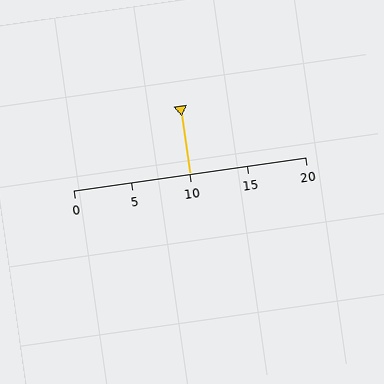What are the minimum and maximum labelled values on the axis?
The axis runs from 0 to 20.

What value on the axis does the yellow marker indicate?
The marker indicates approximately 10.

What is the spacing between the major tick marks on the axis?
The major ticks are spaced 5 apart.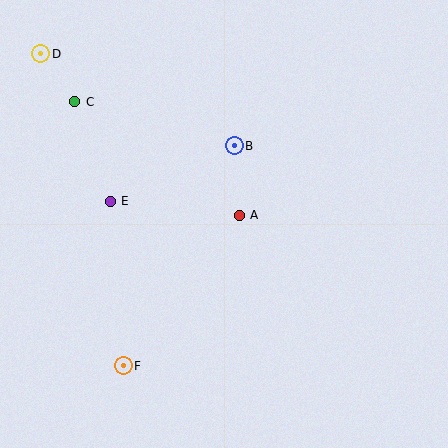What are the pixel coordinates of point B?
Point B is at (234, 146).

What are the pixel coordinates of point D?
Point D is at (41, 54).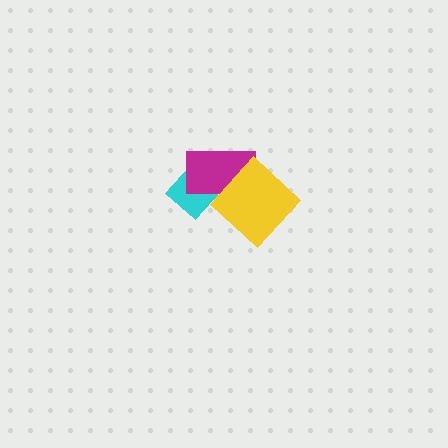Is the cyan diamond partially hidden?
Yes, it is partially covered by another shape.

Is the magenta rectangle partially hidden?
Yes, it is partially covered by another shape.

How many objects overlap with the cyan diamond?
2 objects overlap with the cyan diamond.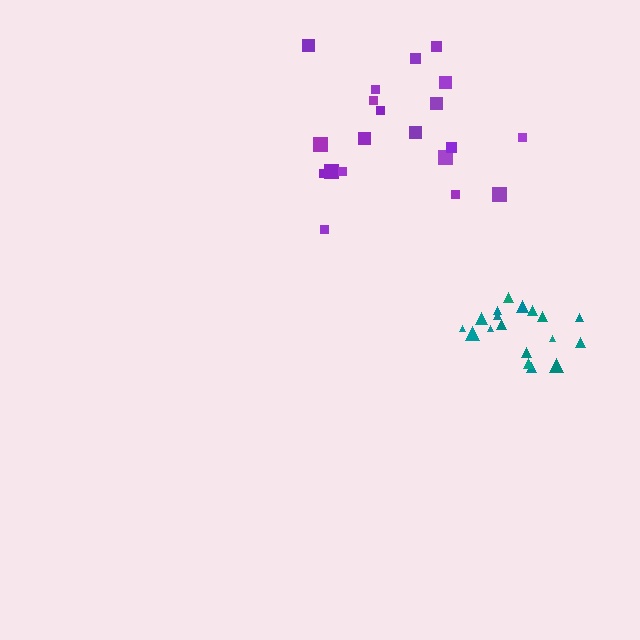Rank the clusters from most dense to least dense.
teal, purple.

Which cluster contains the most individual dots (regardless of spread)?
Purple (20).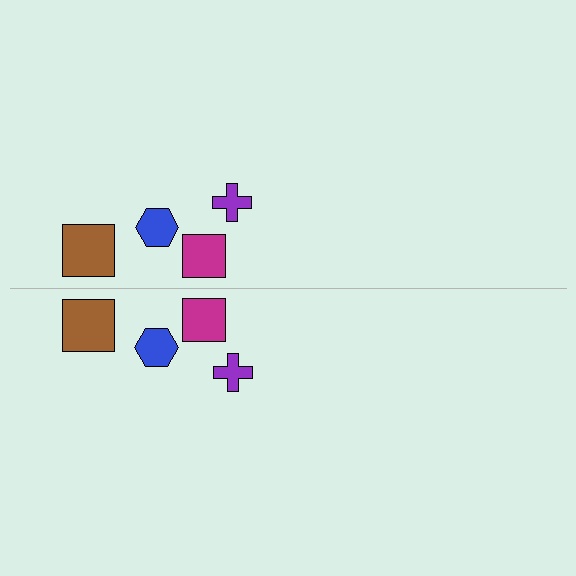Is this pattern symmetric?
Yes, this pattern has bilateral (reflection) symmetry.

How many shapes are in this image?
There are 8 shapes in this image.